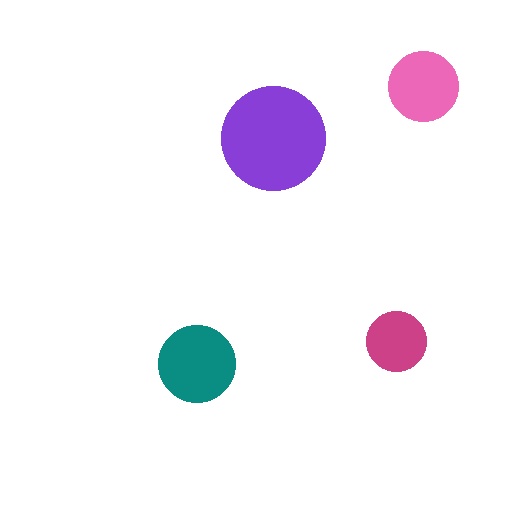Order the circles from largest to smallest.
the purple one, the teal one, the pink one, the magenta one.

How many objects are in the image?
There are 4 objects in the image.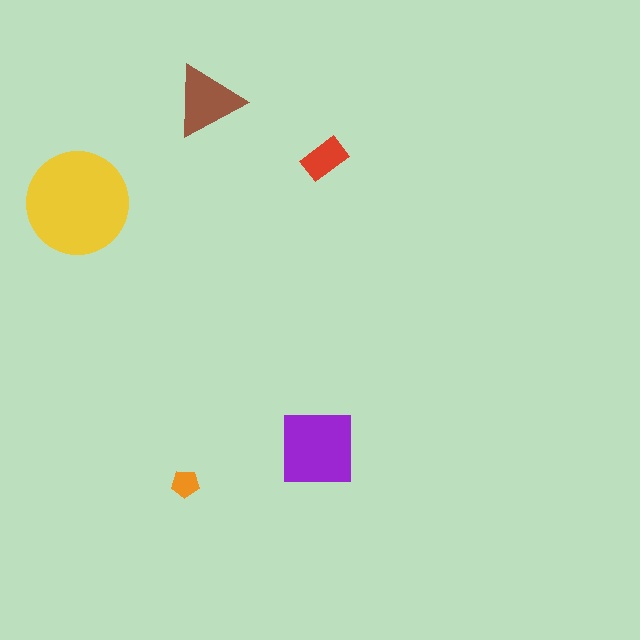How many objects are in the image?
There are 5 objects in the image.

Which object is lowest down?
The orange pentagon is bottommost.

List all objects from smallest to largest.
The orange pentagon, the red rectangle, the brown triangle, the purple square, the yellow circle.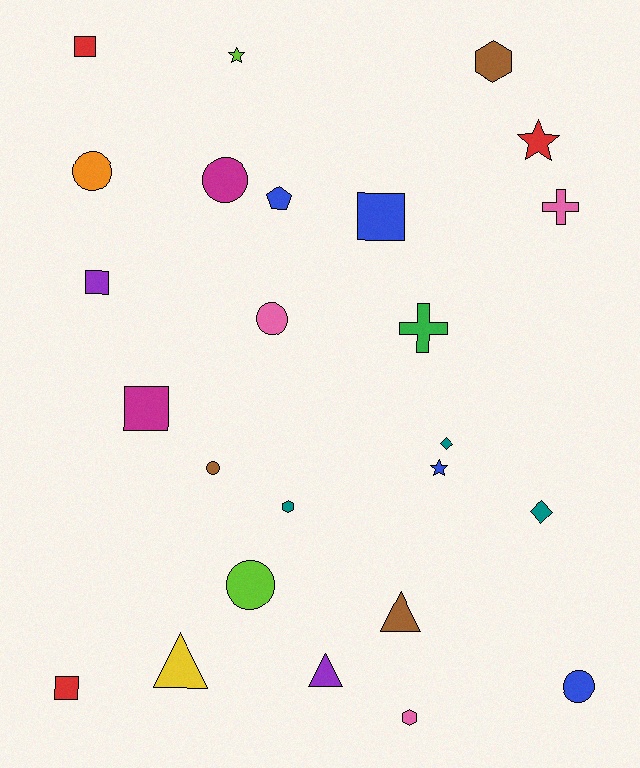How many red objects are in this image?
There are 3 red objects.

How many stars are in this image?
There are 3 stars.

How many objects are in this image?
There are 25 objects.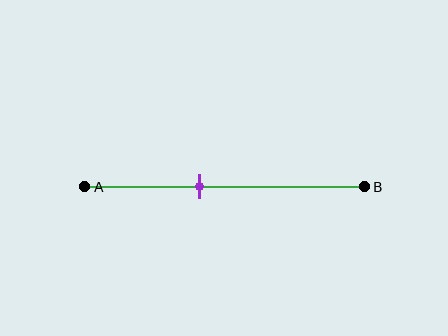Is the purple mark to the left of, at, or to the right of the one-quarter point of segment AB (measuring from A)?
The purple mark is to the right of the one-quarter point of segment AB.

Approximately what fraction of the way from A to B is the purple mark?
The purple mark is approximately 40% of the way from A to B.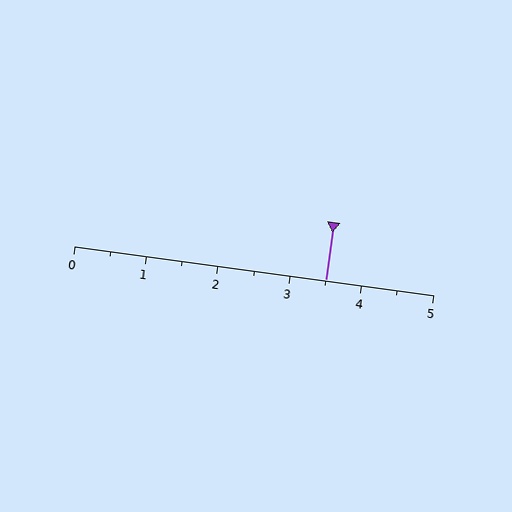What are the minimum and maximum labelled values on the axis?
The axis runs from 0 to 5.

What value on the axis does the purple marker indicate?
The marker indicates approximately 3.5.